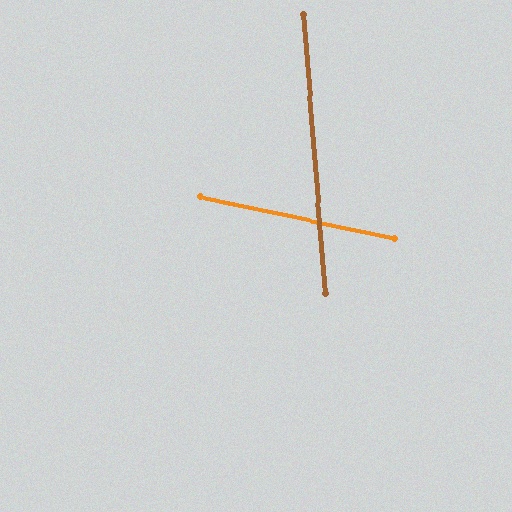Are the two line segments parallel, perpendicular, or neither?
Neither parallel nor perpendicular — they differ by about 74°.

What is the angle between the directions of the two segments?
Approximately 74 degrees.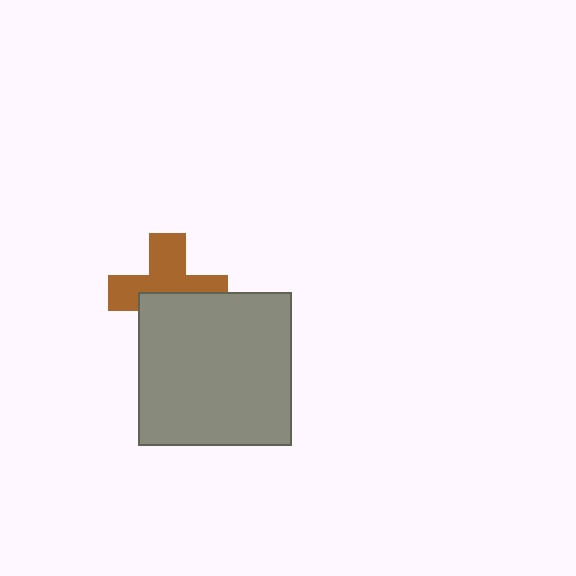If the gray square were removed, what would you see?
You would see the complete brown cross.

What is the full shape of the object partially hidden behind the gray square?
The partially hidden object is a brown cross.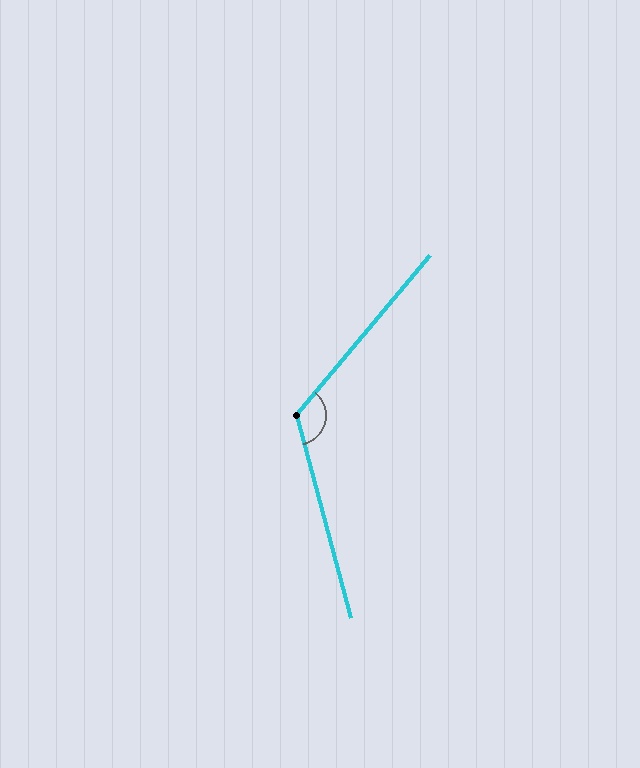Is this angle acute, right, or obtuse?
It is obtuse.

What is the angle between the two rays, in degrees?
Approximately 125 degrees.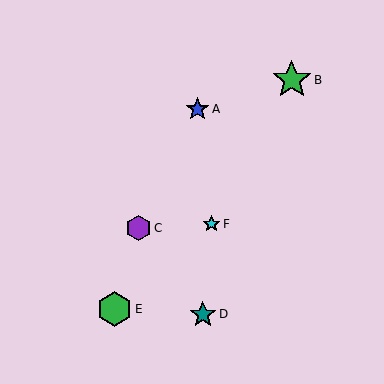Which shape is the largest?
The green star (labeled B) is the largest.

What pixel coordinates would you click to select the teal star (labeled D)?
Click at (203, 314) to select the teal star D.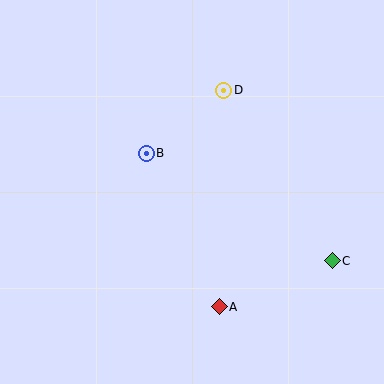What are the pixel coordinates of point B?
Point B is at (146, 153).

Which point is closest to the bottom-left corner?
Point A is closest to the bottom-left corner.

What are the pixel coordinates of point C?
Point C is at (332, 261).